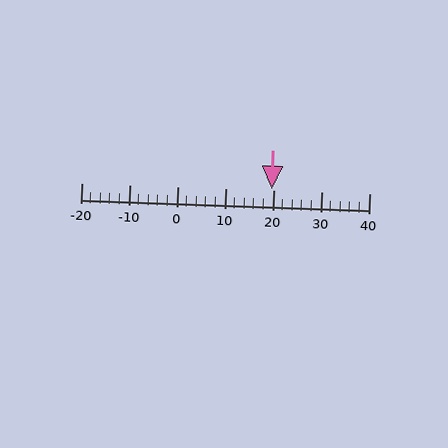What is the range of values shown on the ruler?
The ruler shows values from -20 to 40.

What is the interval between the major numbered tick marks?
The major tick marks are spaced 10 units apart.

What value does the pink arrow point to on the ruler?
The pink arrow points to approximately 20.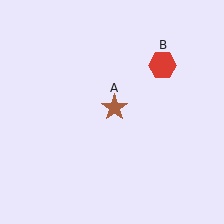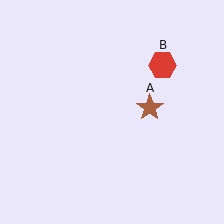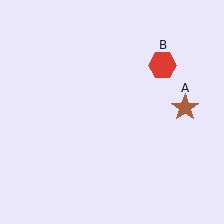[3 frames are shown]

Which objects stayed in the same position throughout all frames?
Red hexagon (object B) remained stationary.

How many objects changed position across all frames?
1 object changed position: brown star (object A).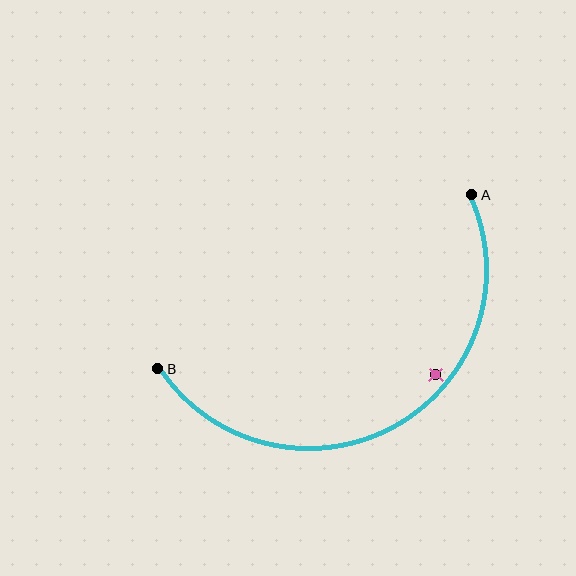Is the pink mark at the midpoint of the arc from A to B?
No — the pink mark does not lie on the arc at all. It sits slightly inside the curve.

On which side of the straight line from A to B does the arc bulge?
The arc bulges below the straight line connecting A and B.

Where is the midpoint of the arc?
The arc midpoint is the point on the curve farthest from the straight line joining A and B. It sits below that line.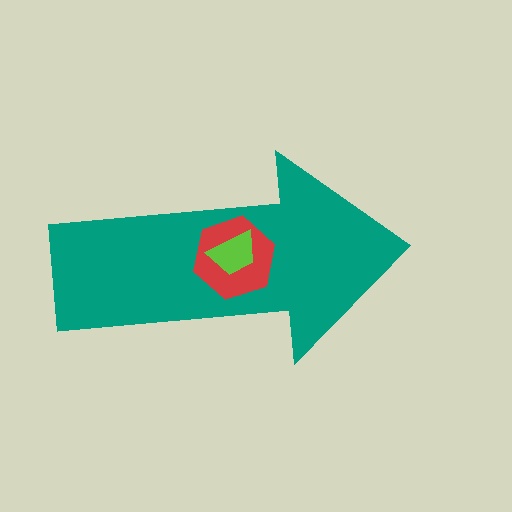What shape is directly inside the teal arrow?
The red hexagon.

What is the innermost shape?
The lime trapezoid.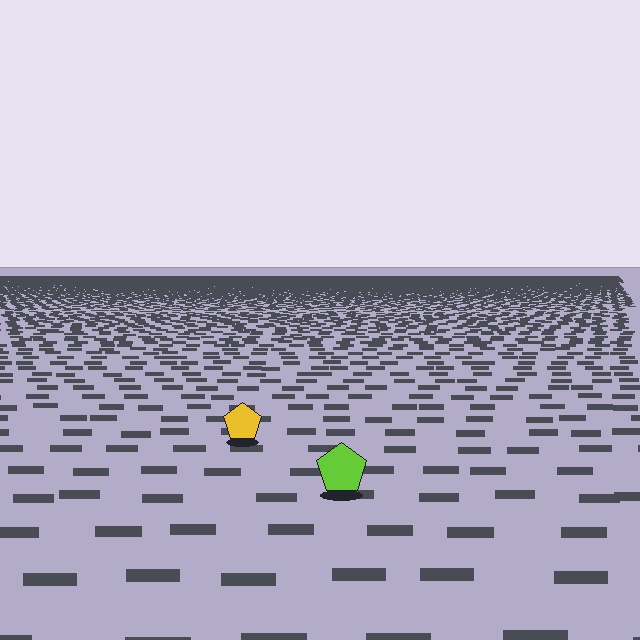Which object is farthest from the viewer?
The yellow pentagon is farthest from the viewer. It appears smaller and the ground texture around it is denser.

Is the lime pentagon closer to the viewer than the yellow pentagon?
Yes. The lime pentagon is closer — you can tell from the texture gradient: the ground texture is coarser near it.